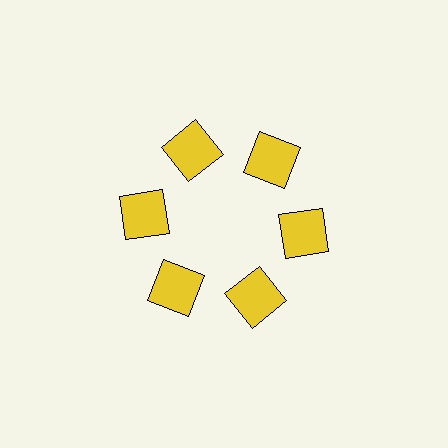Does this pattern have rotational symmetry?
Yes, this pattern has 6-fold rotational symmetry. It looks the same after rotating 60 degrees around the center.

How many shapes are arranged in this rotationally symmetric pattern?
There are 6 shapes, arranged in 6 groups of 1.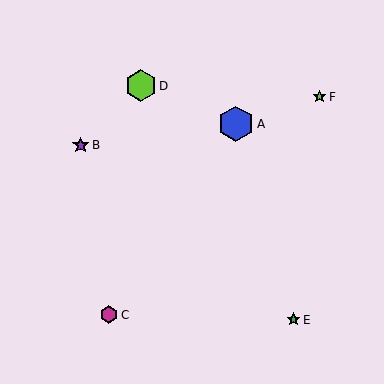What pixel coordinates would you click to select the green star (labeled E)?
Click at (294, 320) to select the green star E.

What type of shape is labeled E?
Shape E is a green star.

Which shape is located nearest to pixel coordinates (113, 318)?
The magenta hexagon (labeled C) at (109, 315) is nearest to that location.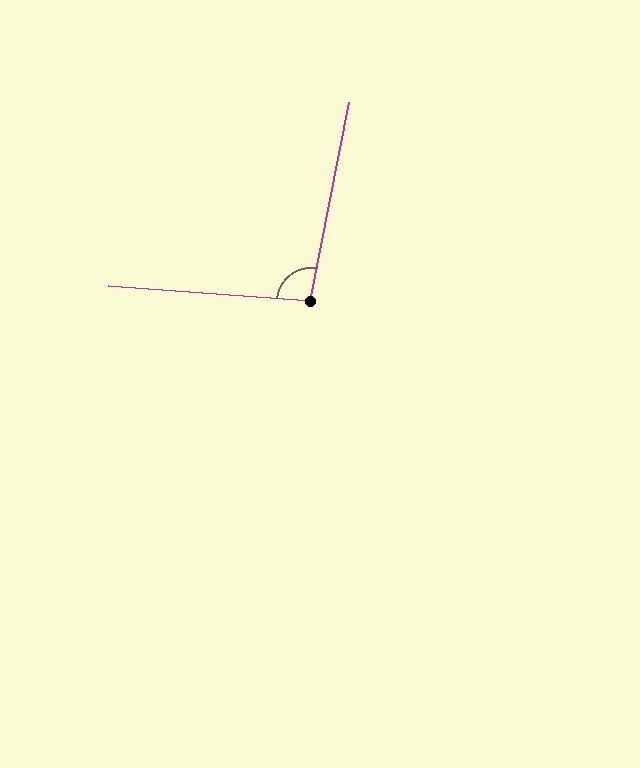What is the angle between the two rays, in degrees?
Approximately 96 degrees.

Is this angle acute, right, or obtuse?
It is obtuse.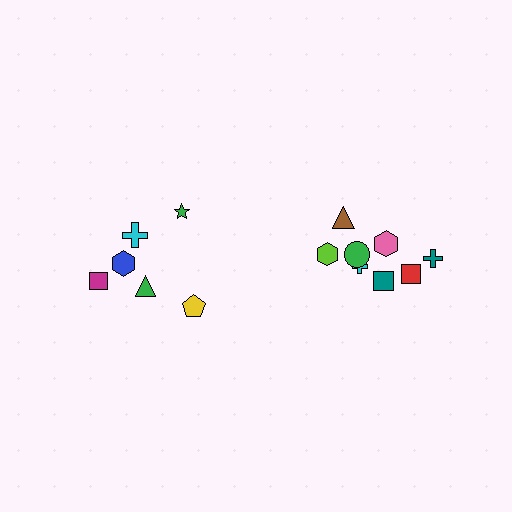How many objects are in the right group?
There are 8 objects.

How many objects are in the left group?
There are 6 objects.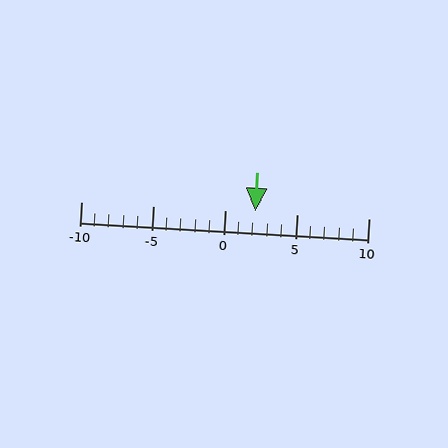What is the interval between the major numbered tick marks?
The major tick marks are spaced 5 units apart.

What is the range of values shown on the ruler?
The ruler shows values from -10 to 10.